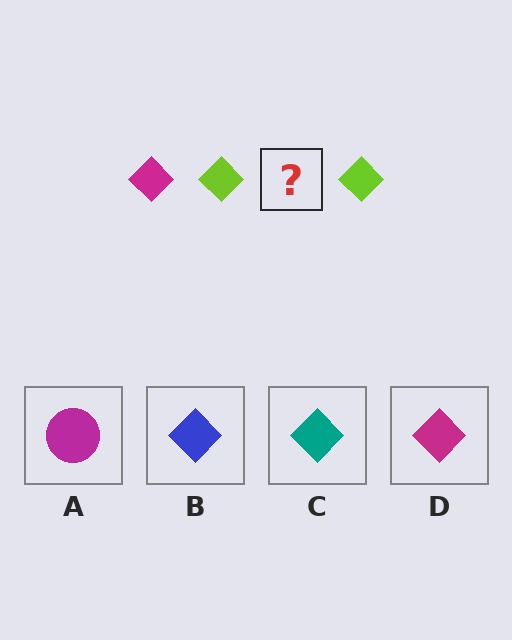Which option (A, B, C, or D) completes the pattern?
D.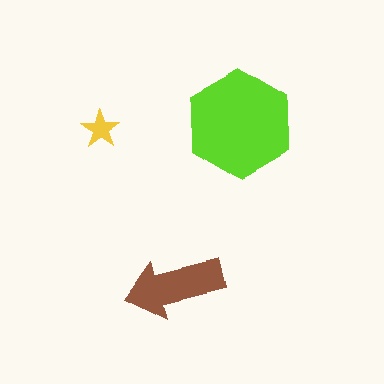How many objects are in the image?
There are 3 objects in the image.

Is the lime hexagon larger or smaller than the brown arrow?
Larger.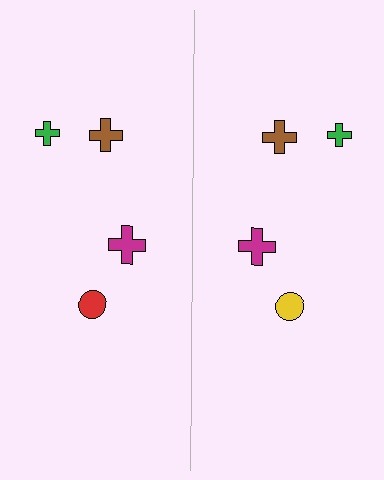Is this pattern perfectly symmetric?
No, the pattern is not perfectly symmetric. The yellow circle on the right side breaks the symmetry — its mirror counterpart is red.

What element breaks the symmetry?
The yellow circle on the right side breaks the symmetry — its mirror counterpart is red.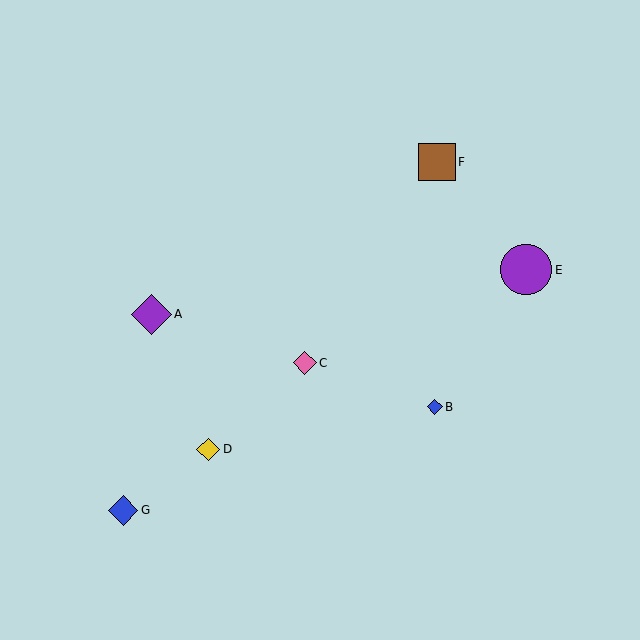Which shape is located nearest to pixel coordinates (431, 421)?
The blue diamond (labeled B) at (435, 407) is nearest to that location.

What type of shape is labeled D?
Shape D is a yellow diamond.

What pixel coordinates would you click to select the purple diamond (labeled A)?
Click at (151, 314) to select the purple diamond A.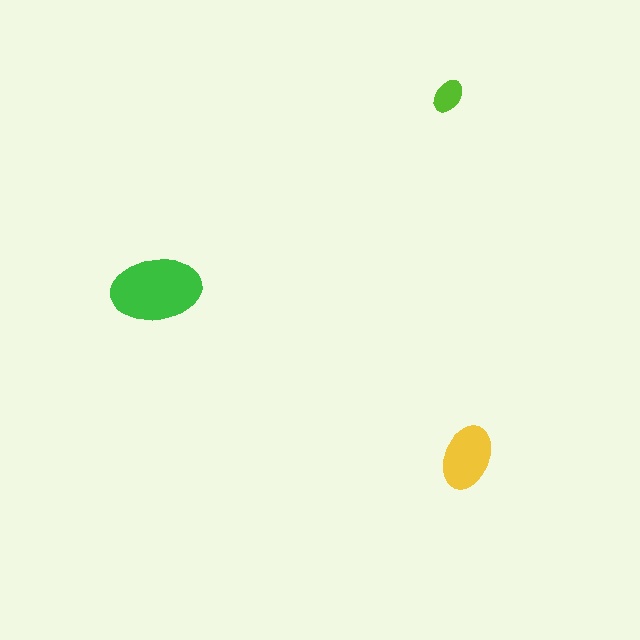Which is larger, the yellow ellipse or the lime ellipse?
The yellow one.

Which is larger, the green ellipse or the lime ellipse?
The green one.